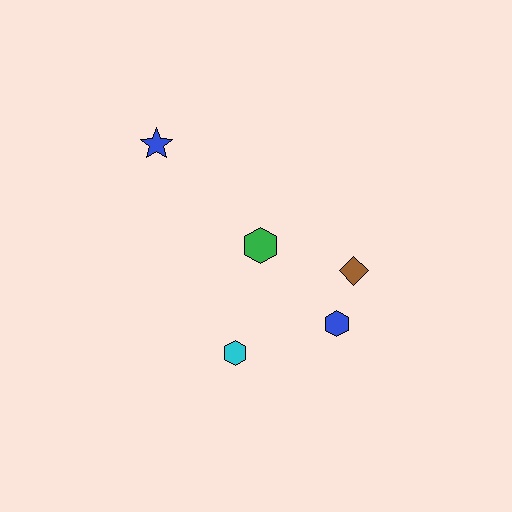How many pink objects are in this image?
There are no pink objects.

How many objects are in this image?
There are 5 objects.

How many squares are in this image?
There are no squares.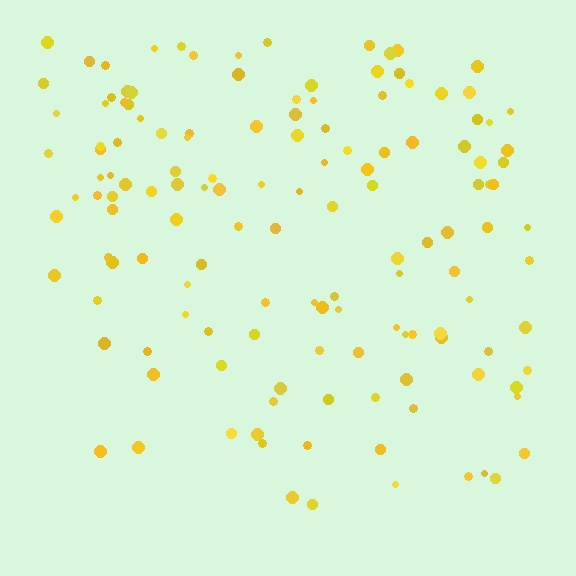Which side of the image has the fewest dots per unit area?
The bottom.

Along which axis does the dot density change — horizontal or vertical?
Vertical.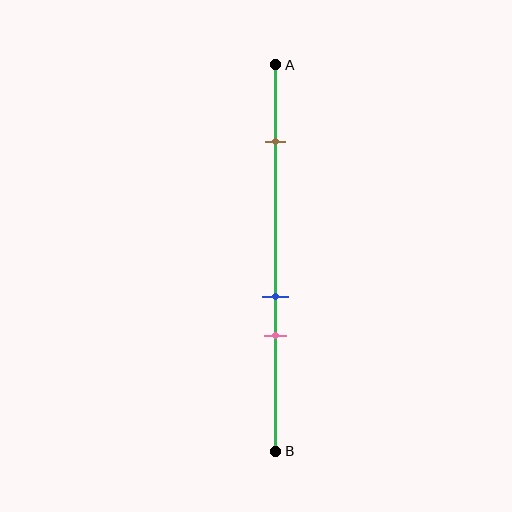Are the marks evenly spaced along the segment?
No, the marks are not evenly spaced.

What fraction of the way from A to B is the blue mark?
The blue mark is approximately 60% (0.6) of the way from A to B.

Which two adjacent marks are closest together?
The blue and pink marks are the closest adjacent pair.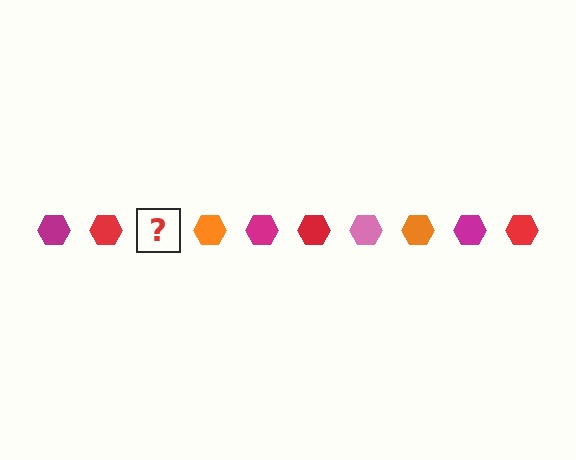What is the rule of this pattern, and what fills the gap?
The rule is that the pattern cycles through magenta, red, pink, orange hexagons. The gap should be filled with a pink hexagon.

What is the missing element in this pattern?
The missing element is a pink hexagon.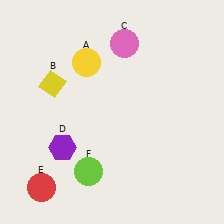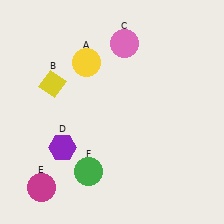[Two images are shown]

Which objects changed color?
E changed from red to magenta. F changed from lime to green.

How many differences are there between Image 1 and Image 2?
There are 2 differences between the two images.